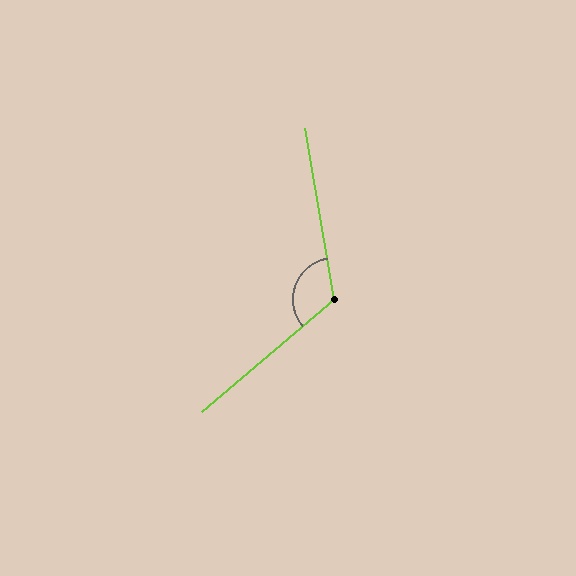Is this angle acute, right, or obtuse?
It is obtuse.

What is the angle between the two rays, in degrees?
Approximately 121 degrees.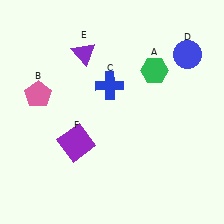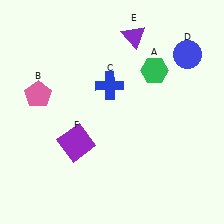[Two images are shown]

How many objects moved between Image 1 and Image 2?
1 object moved between the two images.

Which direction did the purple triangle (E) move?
The purple triangle (E) moved right.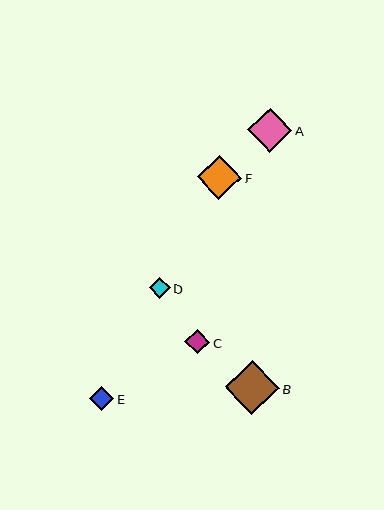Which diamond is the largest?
Diamond B is the largest with a size of approximately 54 pixels.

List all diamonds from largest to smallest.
From largest to smallest: B, A, F, C, E, D.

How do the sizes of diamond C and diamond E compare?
Diamond C and diamond E are approximately the same size.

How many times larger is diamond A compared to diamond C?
Diamond A is approximately 1.8 times the size of diamond C.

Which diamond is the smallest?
Diamond D is the smallest with a size of approximately 21 pixels.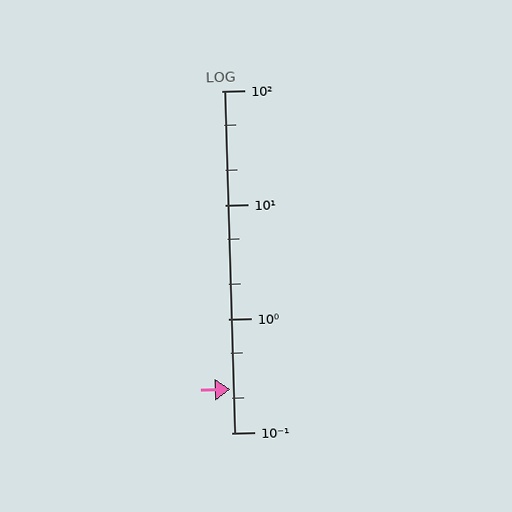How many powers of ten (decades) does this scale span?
The scale spans 3 decades, from 0.1 to 100.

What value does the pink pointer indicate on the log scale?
The pointer indicates approximately 0.24.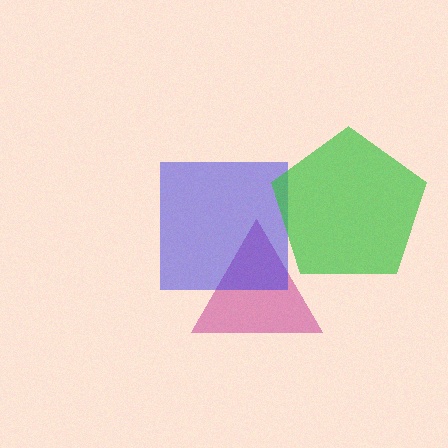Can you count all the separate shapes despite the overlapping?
Yes, there are 3 separate shapes.